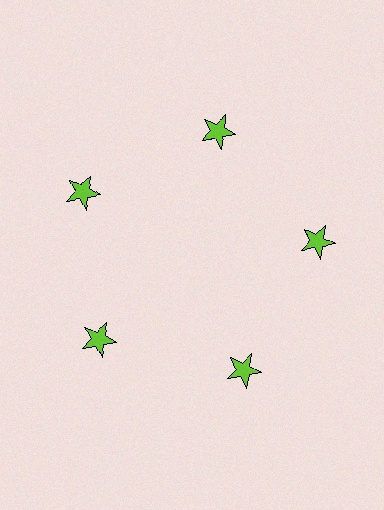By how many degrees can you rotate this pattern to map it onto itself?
The pattern maps onto itself every 72 degrees of rotation.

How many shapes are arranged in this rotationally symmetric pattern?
There are 5 shapes, arranged in 5 groups of 1.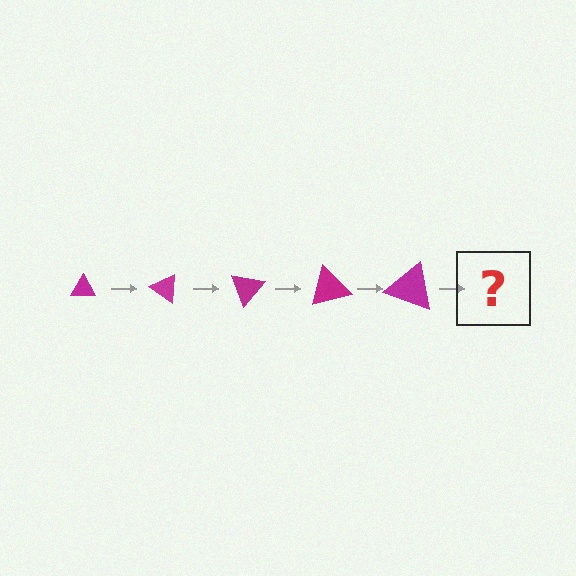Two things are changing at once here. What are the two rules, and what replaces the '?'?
The two rules are that the triangle grows larger each step and it rotates 35 degrees each step. The '?' should be a triangle, larger than the previous one and rotated 175 degrees from the start.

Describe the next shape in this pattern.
It should be a triangle, larger than the previous one and rotated 175 degrees from the start.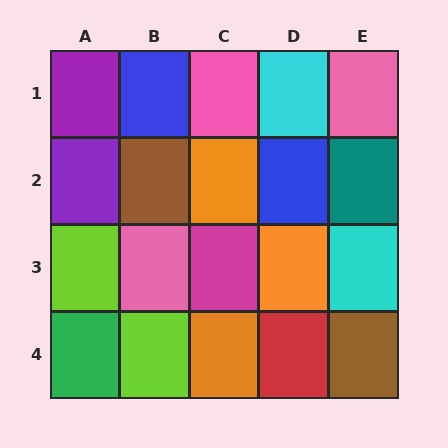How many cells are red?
1 cell is red.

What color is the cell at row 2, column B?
Brown.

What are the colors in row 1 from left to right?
Purple, blue, pink, cyan, pink.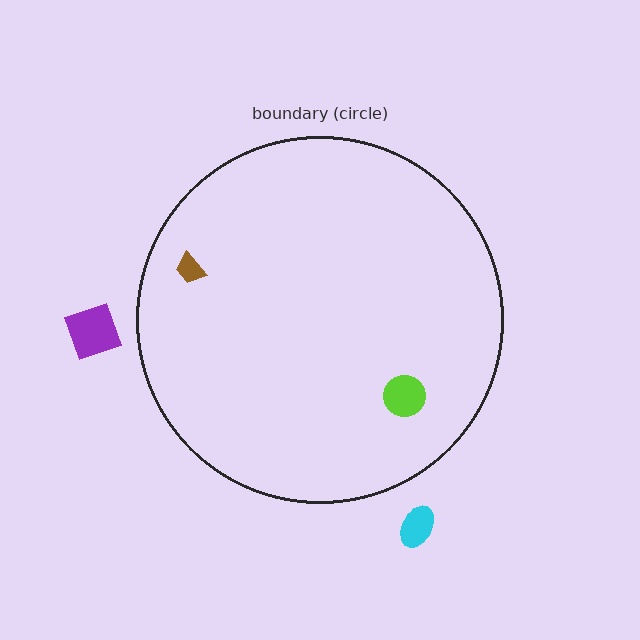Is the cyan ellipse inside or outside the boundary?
Outside.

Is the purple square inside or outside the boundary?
Outside.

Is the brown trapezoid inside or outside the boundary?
Inside.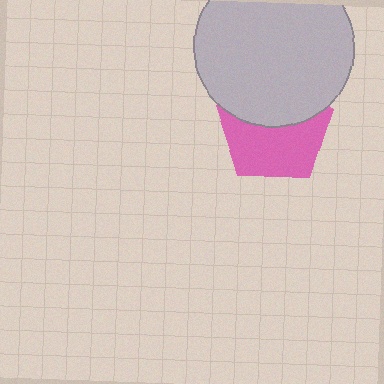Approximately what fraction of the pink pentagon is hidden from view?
Roughly 44% of the pink pentagon is hidden behind the light gray circle.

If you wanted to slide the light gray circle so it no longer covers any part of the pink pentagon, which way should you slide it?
Slide it up — that is the most direct way to separate the two shapes.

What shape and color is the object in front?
The object in front is a light gray circle.